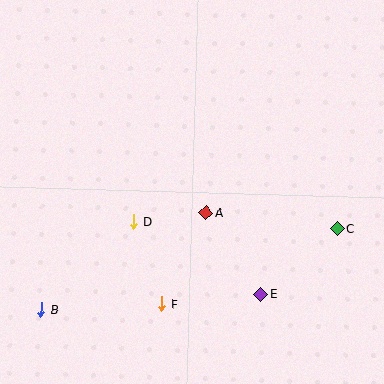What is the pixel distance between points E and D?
The distance between E and D is 146 pixels.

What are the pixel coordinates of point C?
Point C is at (337, 228).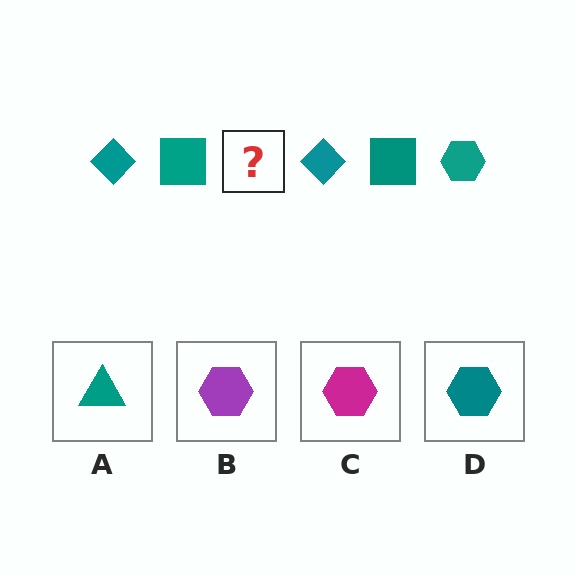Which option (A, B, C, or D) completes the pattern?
D.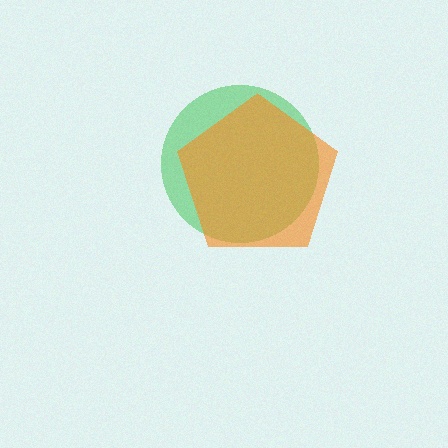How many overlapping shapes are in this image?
There are 2 overlapping shapes in the image.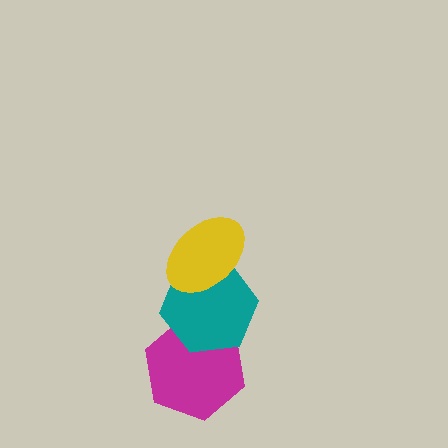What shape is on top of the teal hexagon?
The yellow ellipse is on top of the teal hexagon.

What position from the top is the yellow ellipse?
The yellow ellipse is 1st from the top.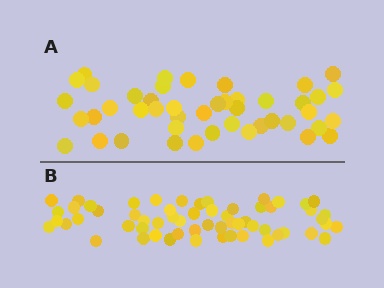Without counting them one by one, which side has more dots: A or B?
Region B (the bottom region) has more dots.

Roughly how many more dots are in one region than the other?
Region B has approximately 15 more dots than region A.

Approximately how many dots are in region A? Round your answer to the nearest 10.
About 40 dots. (The exact count is 45, which rounds to 40.)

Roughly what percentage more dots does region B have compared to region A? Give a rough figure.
About 35% more.